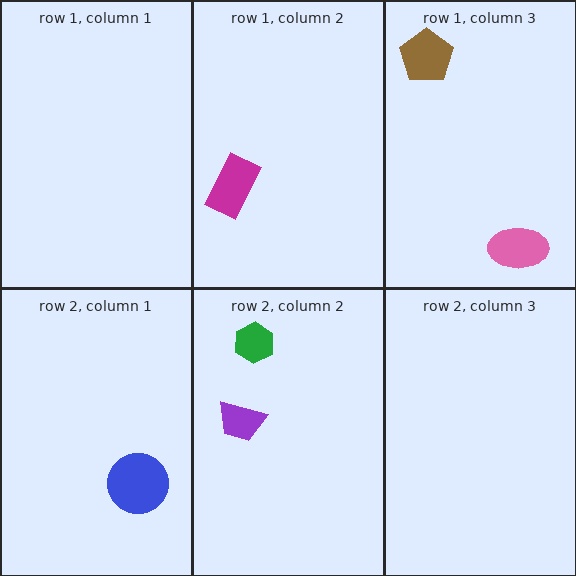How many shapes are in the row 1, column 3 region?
2.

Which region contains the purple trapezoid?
The row 2, column 2 region.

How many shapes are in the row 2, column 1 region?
1.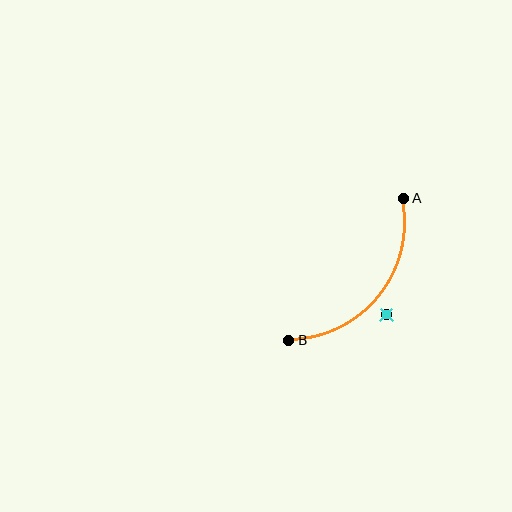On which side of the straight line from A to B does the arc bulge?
The arc bulges below and to the right of the straight line connecting A and B.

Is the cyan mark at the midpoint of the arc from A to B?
No — the cyan mark does not lie on the arc at all. It sits slightly outside the curve.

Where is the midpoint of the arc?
The arc midpoint is the point on the curve farthest from the straight line joining A and B. It sits below and to the right of that line.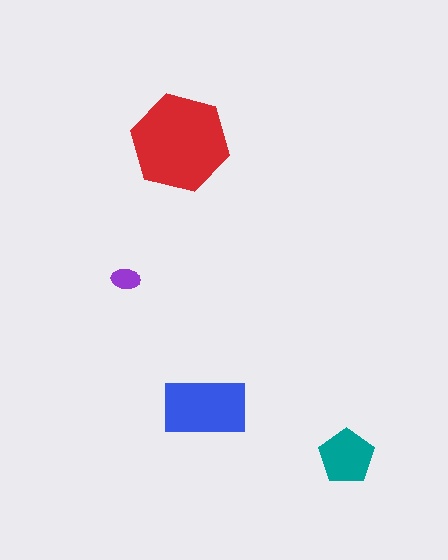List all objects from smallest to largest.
The purple ellipse, the teal pentagon, the blue rectangle, the red hexagon.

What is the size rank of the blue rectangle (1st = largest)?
2nd.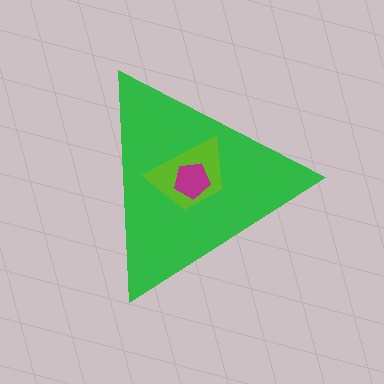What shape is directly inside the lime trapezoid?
The magenta pentagon.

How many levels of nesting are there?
3.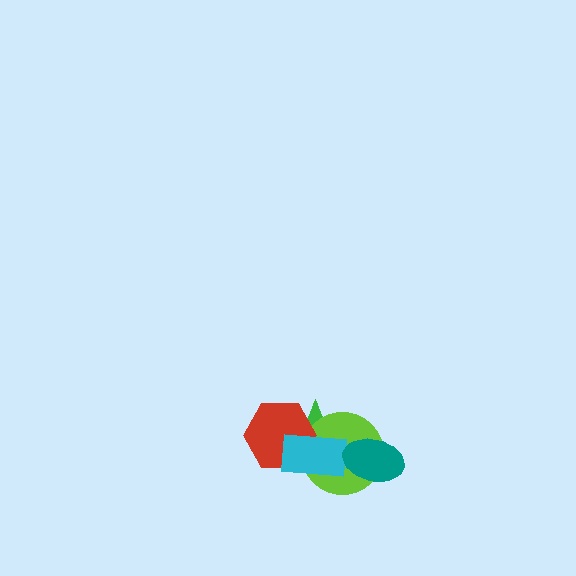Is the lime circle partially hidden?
Yes, it is partially covered by another shape.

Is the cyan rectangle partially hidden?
No, no other shape covers it.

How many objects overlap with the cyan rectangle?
3 objects overlap with the cyan rectangle.